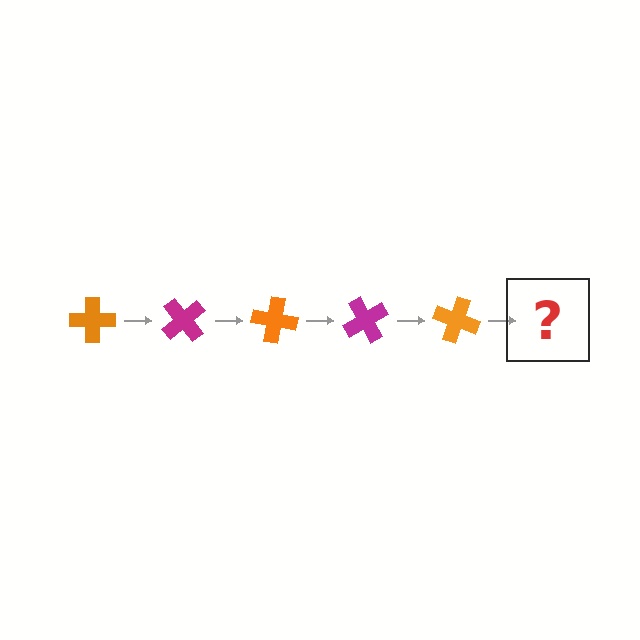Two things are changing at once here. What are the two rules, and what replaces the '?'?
The two rules are that it rotates 50 degrees each step and the color cycles through orange and magenta. The '?' should be a magenta cross, rotated 250 degrees from the start.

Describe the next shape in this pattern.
It should be a magenta cross, rotated 250 degrees from the start.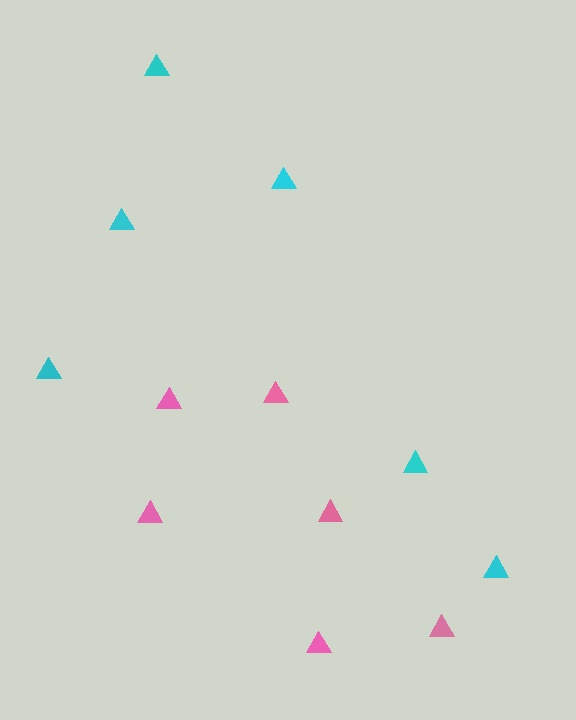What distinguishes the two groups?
There are 2 groups: one group of cyan triangles (6) and one group of pink triangles (6).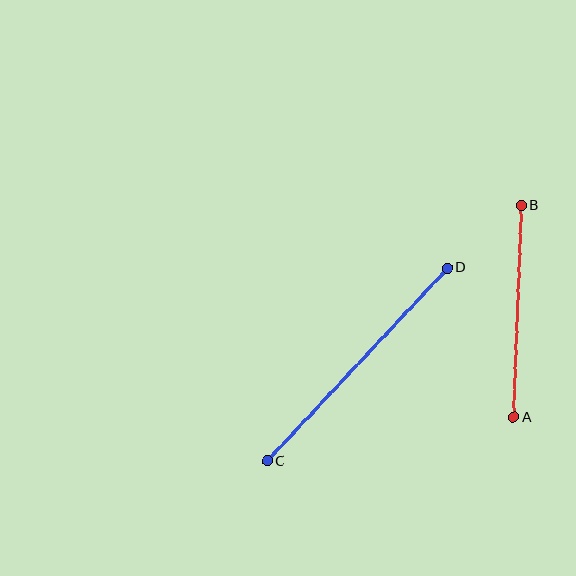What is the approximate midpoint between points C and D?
The midpoint is at approximately (357, 365) pixels.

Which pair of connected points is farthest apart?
Points C and D are farthest apart.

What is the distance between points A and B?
The distance is approximately 212 pixels.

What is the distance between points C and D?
The distance is approximately 264 pixels.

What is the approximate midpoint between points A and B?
The midpoint is at approximately (518, 312) pixels.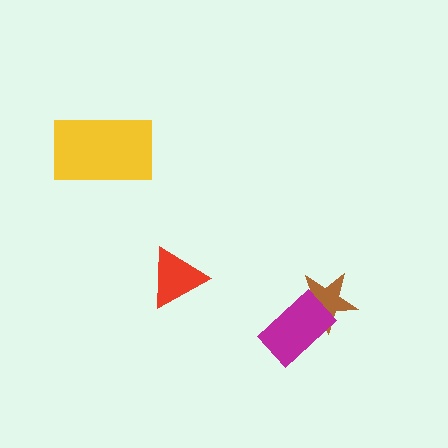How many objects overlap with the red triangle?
0 objects overlap with the red triangle.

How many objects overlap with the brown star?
1 object overlaps with the brown star.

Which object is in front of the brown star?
The magenta rectangle is in front of the brown star.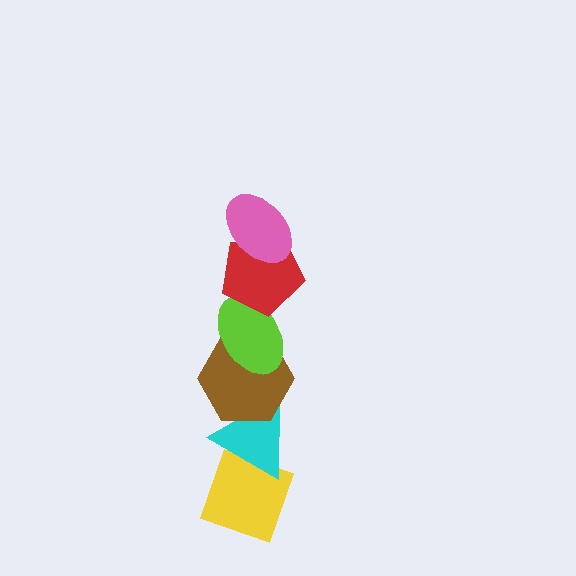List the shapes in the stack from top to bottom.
From top to bottom: the pink ellipse, the red pentagon, the lime ellipse, the brown hexagon, the cyan triangle, the yellow diamond.